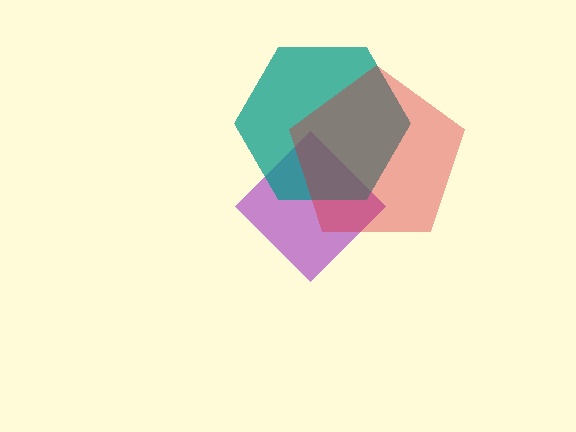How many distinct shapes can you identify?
There are 3 distinct shapes: a purple diamond, a teal hexagon, a red pentagon.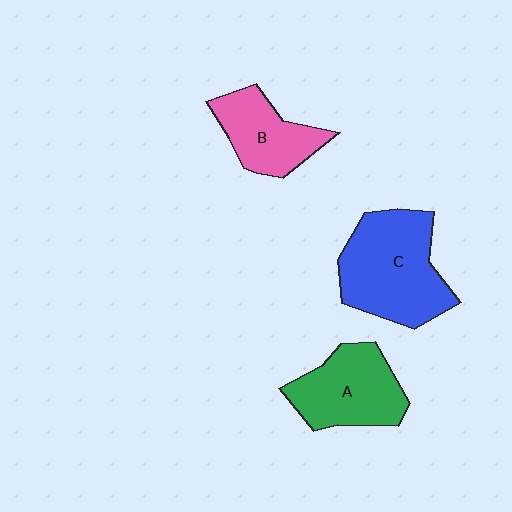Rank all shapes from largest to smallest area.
From largest to smallest: C (blue), A (green), B (pink).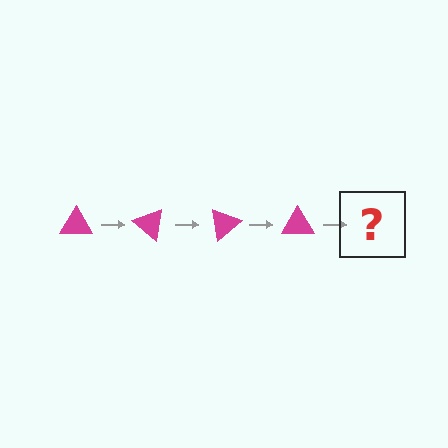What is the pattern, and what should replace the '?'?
The pattern is that the triangle rotates 40 degrees each step. The '?' should be a magenta triangle rotated 160 degrees.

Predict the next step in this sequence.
The next step is a magenta triangle rotated 160 degrees.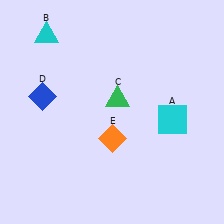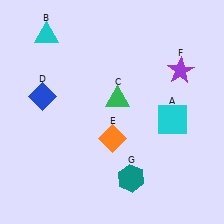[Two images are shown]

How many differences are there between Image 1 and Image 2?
There are 2 differences between the two images.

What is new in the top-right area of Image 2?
A purple star (F) was added in the top-right area of Image 2.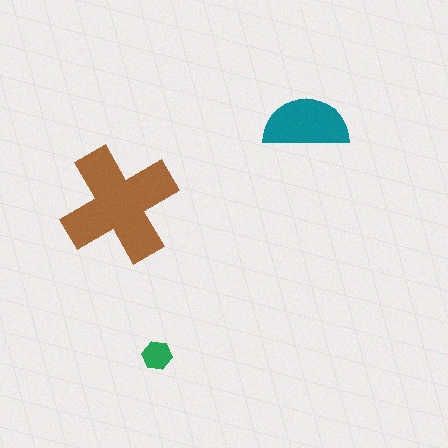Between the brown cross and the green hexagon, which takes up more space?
The brown cross.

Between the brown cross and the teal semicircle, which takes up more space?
The brown cross.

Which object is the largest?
The brown cross.